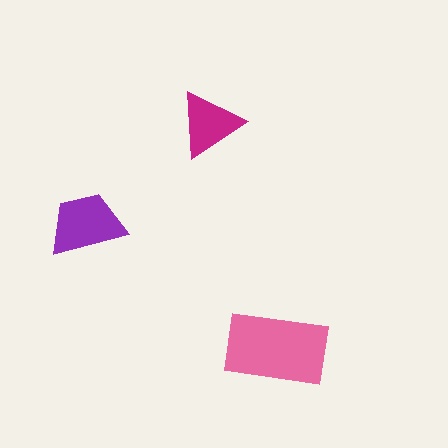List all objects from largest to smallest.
The pink rectangle, the purple trapezoid, the magenta triangle.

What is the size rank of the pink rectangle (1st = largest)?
1st.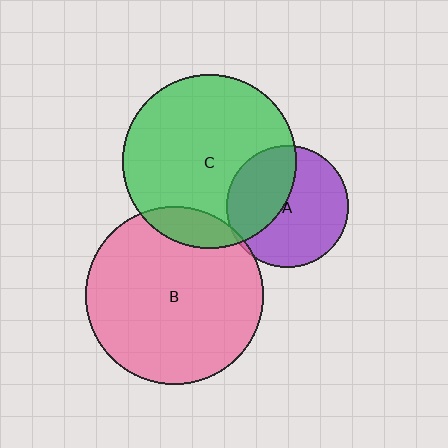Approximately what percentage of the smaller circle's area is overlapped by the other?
Approximately 10%.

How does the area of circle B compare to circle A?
Approximately 2.1 times.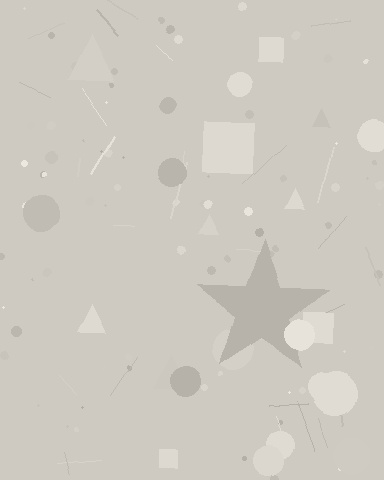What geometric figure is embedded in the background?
A star is embedded in the background.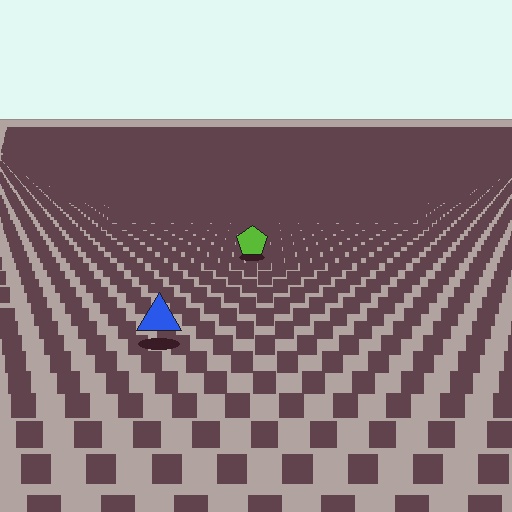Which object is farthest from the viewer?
The lime pentagon is farthest from the viewer. It appears smaller and the ground texture around it is denser.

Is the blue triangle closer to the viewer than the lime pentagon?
Yes. The blue triangle is closer — you can tell from the texture gradient: the ground texture is coarser near it.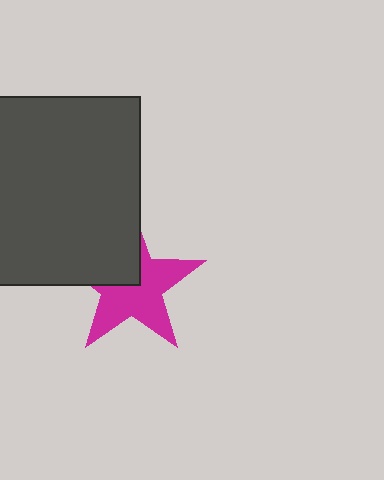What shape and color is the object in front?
The object in front is a dark gray square.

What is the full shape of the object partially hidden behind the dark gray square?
The partially hidden object is a magenta star.